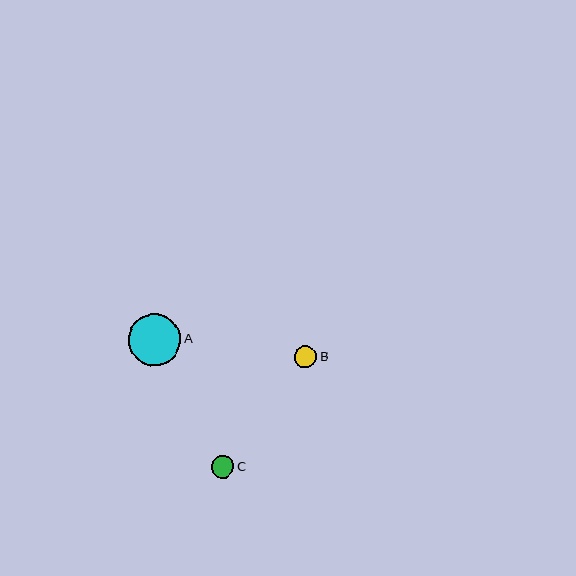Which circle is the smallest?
Circle B is the smallest with a size of approximately 22 pixels.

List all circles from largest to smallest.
From largest to smallest: A, C, B.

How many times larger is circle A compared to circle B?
Circle A is approximately 2.4 times the size of circle B.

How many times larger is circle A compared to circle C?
Circle A is approximately 2.3 times the size of circle C.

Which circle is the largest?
Circle A is the largest with a size of approximately 52 pixels.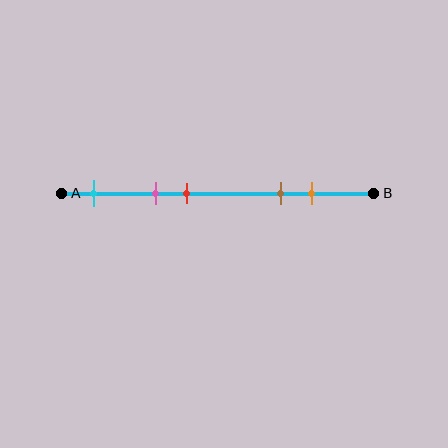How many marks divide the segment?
There are 5 marks dividing the segment.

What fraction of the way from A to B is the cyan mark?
The cyan mark is approximately 10% (0.1) of the way from A to B.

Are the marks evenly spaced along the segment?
No, the marks are not evenly spaced.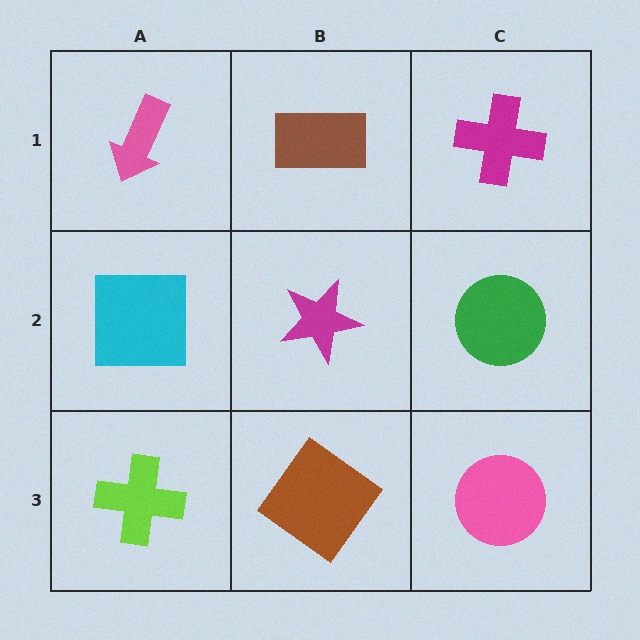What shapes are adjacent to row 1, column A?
A cyan square (row 2, column A), a brown rectangle (row 1, column B).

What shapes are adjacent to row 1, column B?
A magenta star (row 2, column B), a pink arrow (row 1, column A), a magenta cross (row 1, column C).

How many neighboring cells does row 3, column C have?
2.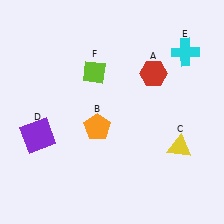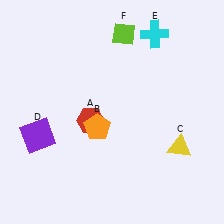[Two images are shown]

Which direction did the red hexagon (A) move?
The red hexagon (A) moved left.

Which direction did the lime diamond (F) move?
The lime diamond (F) moved up.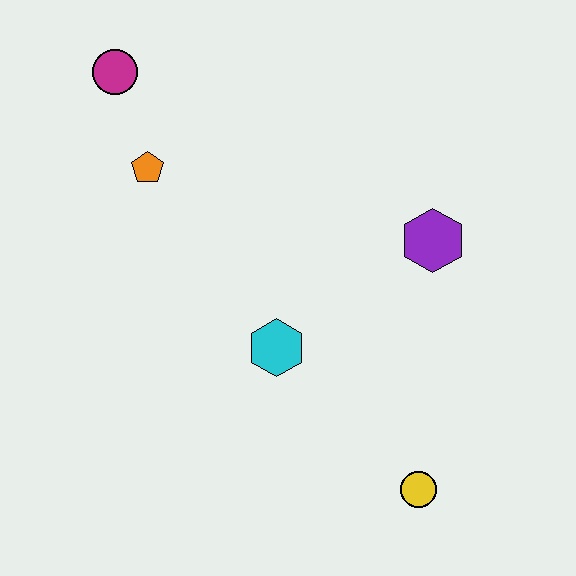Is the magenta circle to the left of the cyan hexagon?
Yes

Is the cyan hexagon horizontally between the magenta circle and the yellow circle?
Yes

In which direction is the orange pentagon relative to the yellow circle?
The orange pentagon is above the yellow circle.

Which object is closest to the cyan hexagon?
The purple hexagon is closest to the cyan hexagon.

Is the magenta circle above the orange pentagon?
Yes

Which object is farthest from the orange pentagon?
The yellow circle is farthest from the orange pentagon.